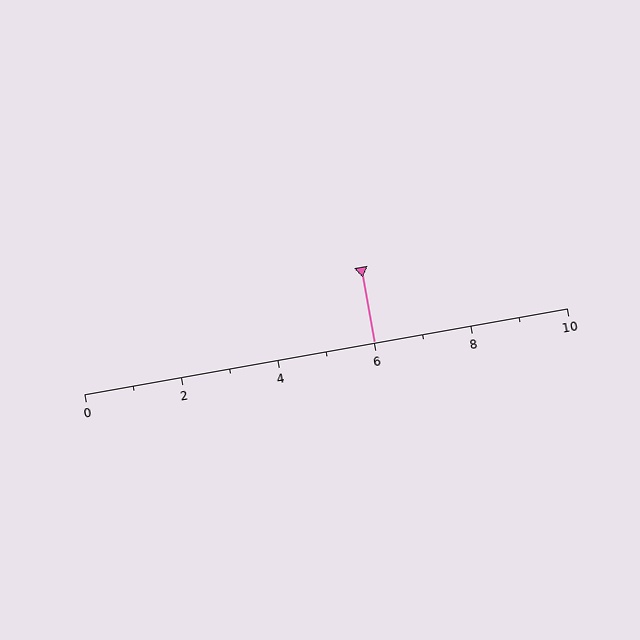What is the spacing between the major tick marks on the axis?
The major ticks are spaced 2 apart.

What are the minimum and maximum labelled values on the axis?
The axis runs from 0 to 10.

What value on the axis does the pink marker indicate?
The marker indicates approximately 6.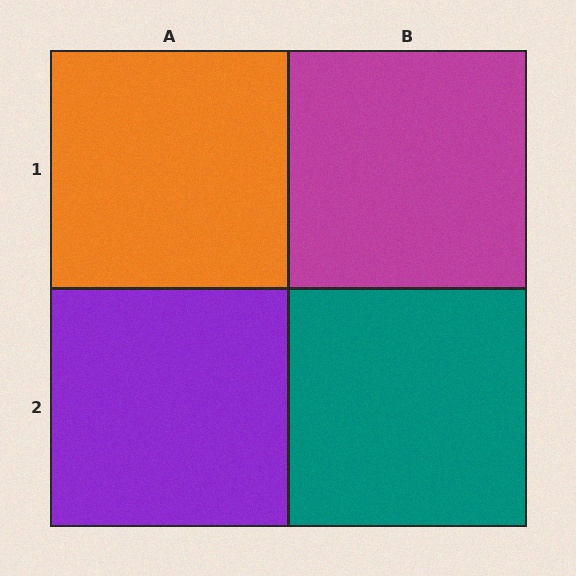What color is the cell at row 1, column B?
Magenta.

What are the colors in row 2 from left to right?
Purple, teal.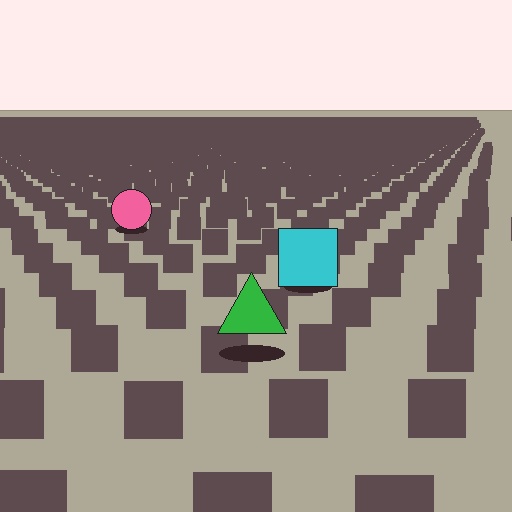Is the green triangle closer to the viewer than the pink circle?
Yes. The green triangle is closer — you can tell from the texture gradient: the ground texture is coarser near it.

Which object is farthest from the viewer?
The pink circle is farthest from the viewer. It appears smaller and the ground texture around it is denser.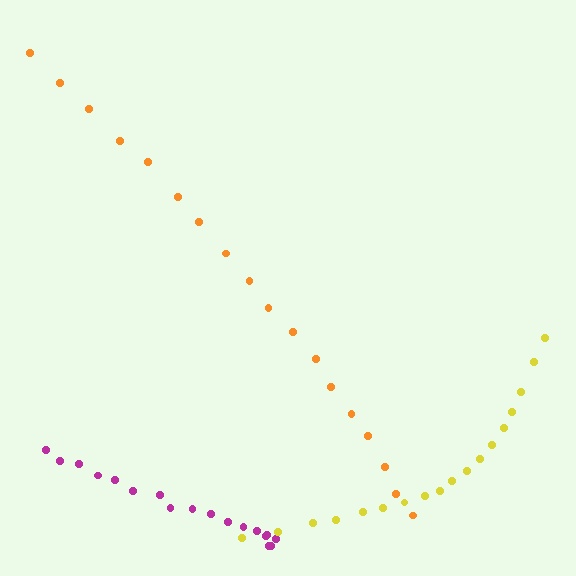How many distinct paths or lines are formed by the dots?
There are 3 distinct paths.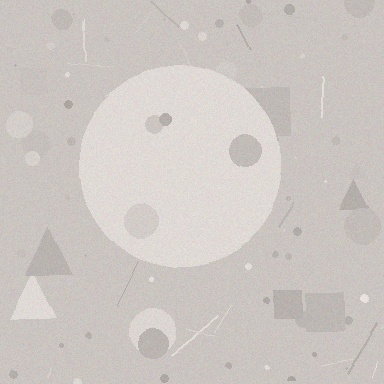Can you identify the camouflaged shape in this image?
The camouflaged shape is a circle.